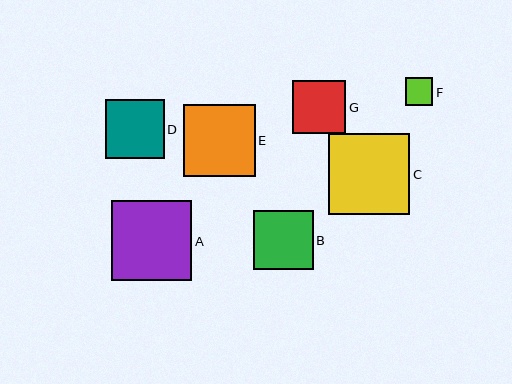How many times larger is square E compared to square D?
Square E is approximately 1.2 times the size of square D.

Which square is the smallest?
Square F is the smallest with a size of approximately 28 pixels.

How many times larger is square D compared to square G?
Square D is approximately 1.1 times the size of square G.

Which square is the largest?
Square C is the largest with a size of approximately 81 pixels.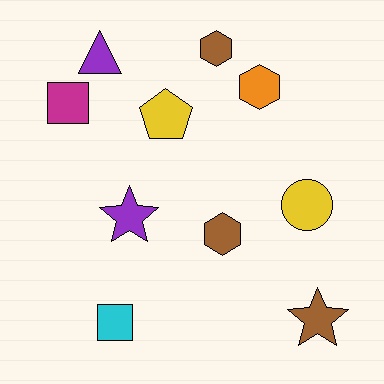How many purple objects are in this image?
There are 2 purple objects.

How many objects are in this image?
There are 10 objects.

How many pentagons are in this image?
There is 1 pentagon.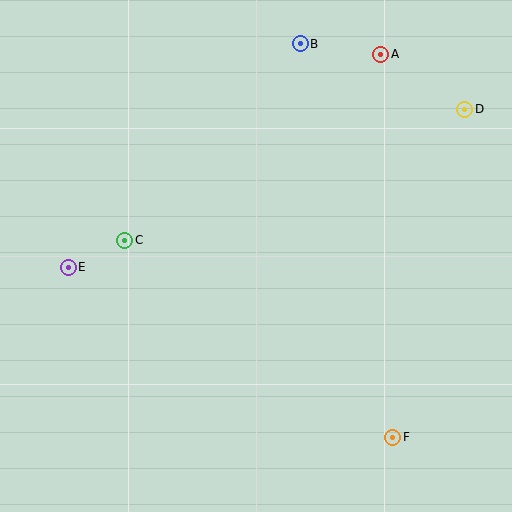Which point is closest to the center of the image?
Point C at (125, 240) is closest to the center.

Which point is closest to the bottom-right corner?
Point F is closest to the bottom-right corner.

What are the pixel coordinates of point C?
Point C is at (125, 240).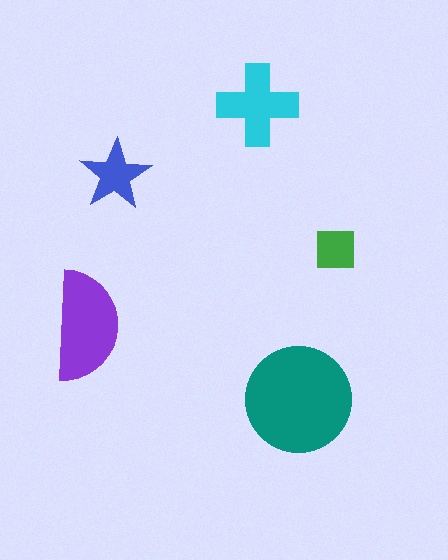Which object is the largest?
The teal circle.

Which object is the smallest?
The green square.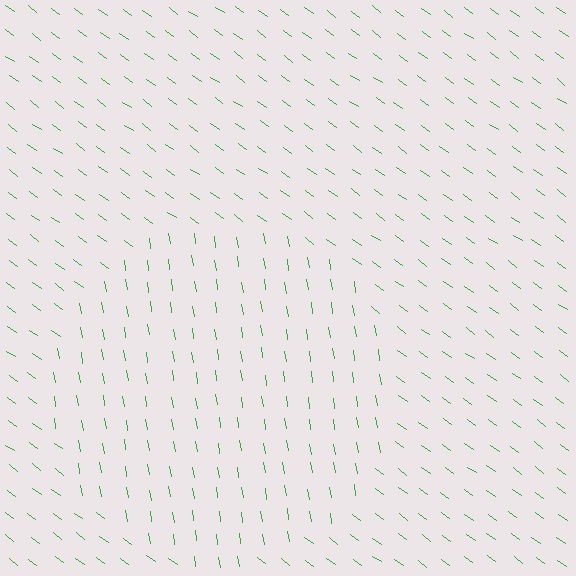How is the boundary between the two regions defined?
The boundary is defined purely by a change in line orientation (approximately 45 degrees difference). All lines are the same color and thickness.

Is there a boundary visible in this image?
Yes, there is a texture boundary formed by a change in line orientation.